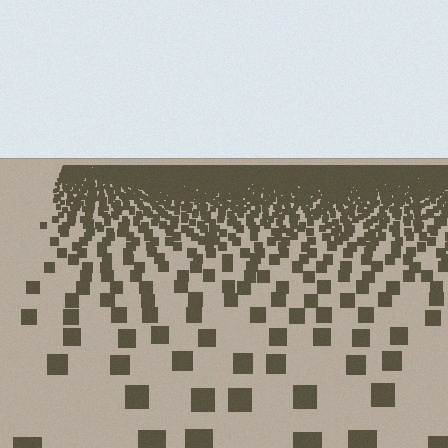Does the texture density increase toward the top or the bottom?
Density increases toward the top.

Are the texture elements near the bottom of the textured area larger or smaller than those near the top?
Larger. Near the bottom, elements are closer to the viewer and appear at a bigger on-screen size.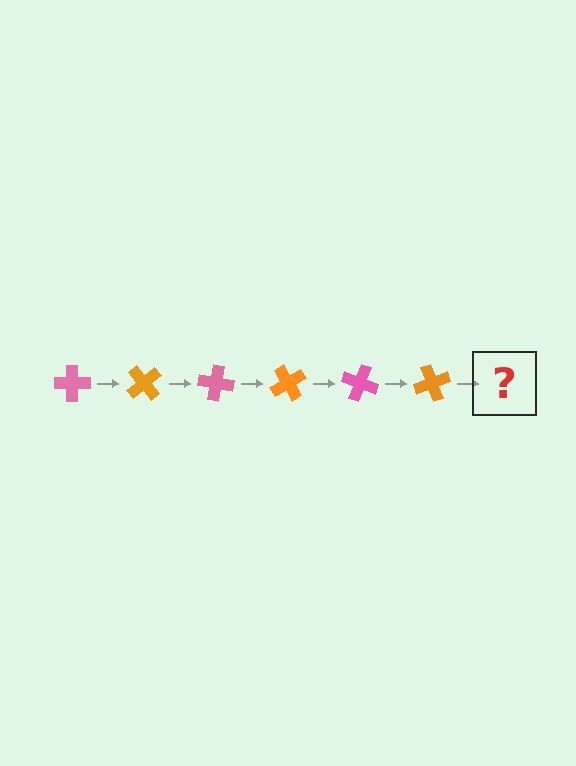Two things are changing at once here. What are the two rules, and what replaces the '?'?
The two rules are that it rotates 50 degrees each step and the color cycles through pink and orange. The '?' should be a pink cross, rotated 300 degrees from the start.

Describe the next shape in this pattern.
It should be a pink cross, rotated 300 degrees from the start.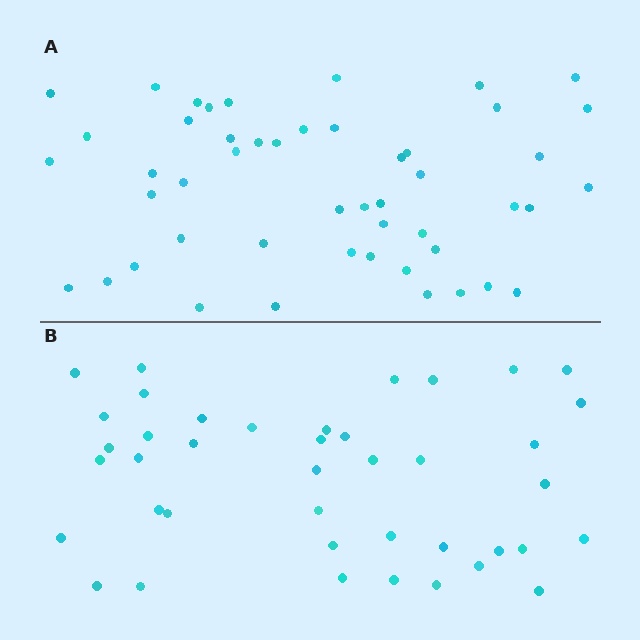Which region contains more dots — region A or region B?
Region A (the top region) has more dots.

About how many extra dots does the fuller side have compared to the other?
Region A has roughly 8 or so more dots than region B.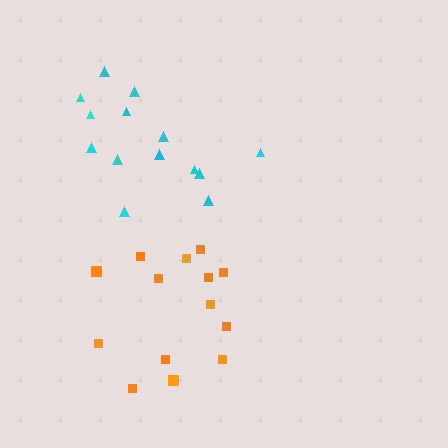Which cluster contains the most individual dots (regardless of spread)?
Cyan (14).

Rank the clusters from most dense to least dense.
orange, cyan.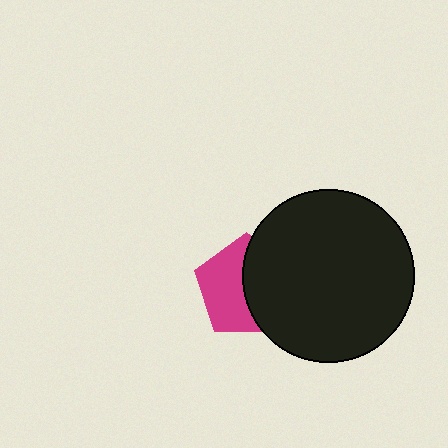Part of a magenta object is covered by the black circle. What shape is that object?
It is a pentagon.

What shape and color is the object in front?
The object in front is a black circle.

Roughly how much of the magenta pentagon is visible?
About half of it is visible (roughly 51%).